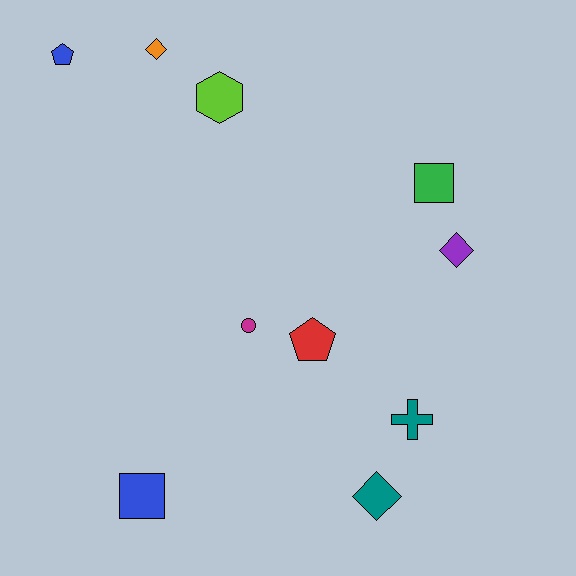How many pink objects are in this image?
There are no pink objects.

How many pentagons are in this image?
There are 2 pentagons.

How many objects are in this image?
There are 10 objects.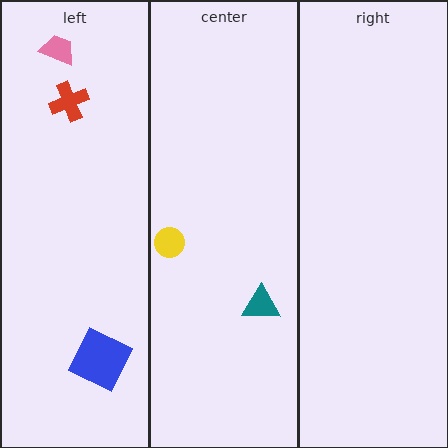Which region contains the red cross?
The left region.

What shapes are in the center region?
The yellow circle, the teal triangle.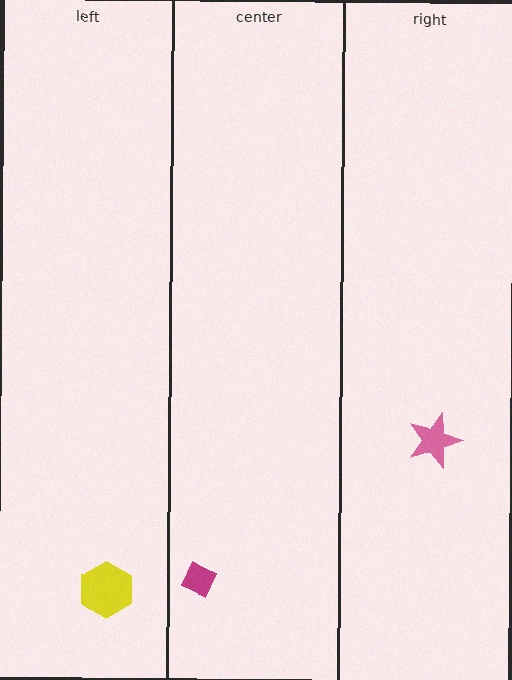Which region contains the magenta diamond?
The center region.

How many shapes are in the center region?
1.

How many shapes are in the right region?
1.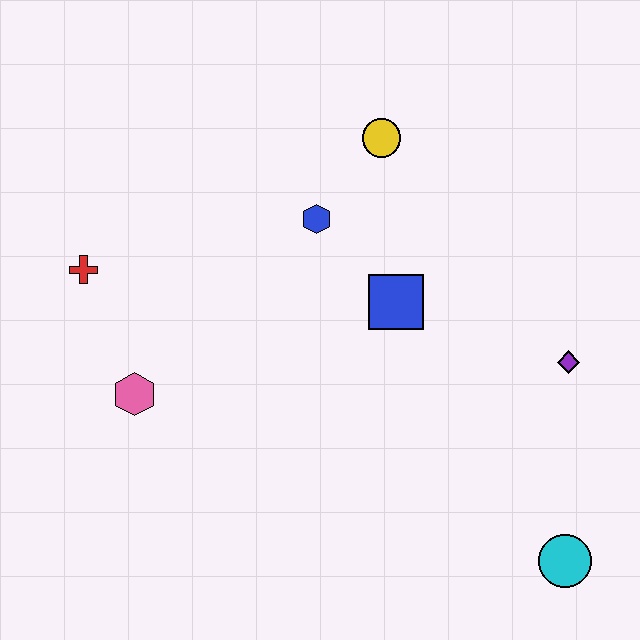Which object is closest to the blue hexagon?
The yellow circle is closest to the blue hexagon.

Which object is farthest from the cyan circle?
The red cross is farthest from the cyan circle.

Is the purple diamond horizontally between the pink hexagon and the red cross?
No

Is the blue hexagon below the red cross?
No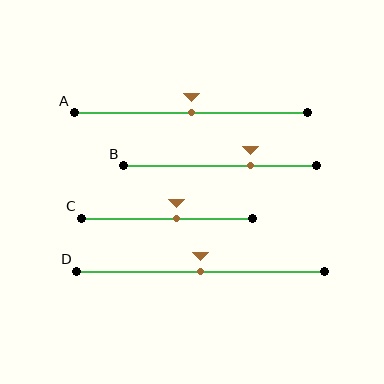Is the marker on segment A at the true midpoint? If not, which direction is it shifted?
Yes, the marker on segment A is at the true midpoint.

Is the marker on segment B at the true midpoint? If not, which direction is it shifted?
No, the marker on segment B is shifted to the right by about 15% of the segment length.